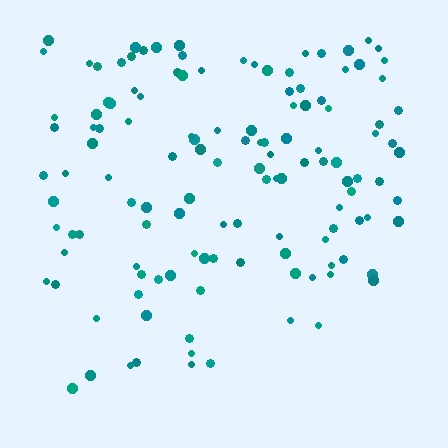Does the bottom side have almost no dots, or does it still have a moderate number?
Still a moderate number, just noticeably fewer than the top.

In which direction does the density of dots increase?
From bottom to top, with the top side densest.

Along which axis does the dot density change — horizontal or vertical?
Vertical.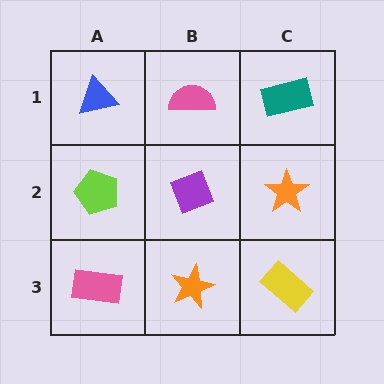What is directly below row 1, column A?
A lime pentagon.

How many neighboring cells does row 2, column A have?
3.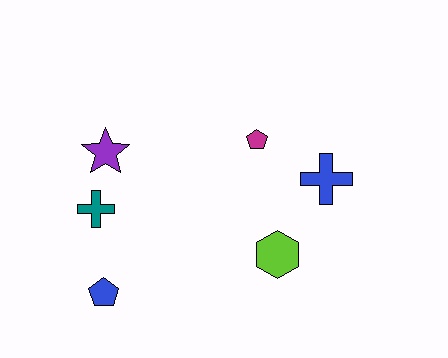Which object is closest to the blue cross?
The magenta pentagon is closest to the blue cross.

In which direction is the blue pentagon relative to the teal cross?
The blue pentagon is below the teal cross.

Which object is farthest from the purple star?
The blue cross is farthest from the purple star.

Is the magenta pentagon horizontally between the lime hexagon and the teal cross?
Yes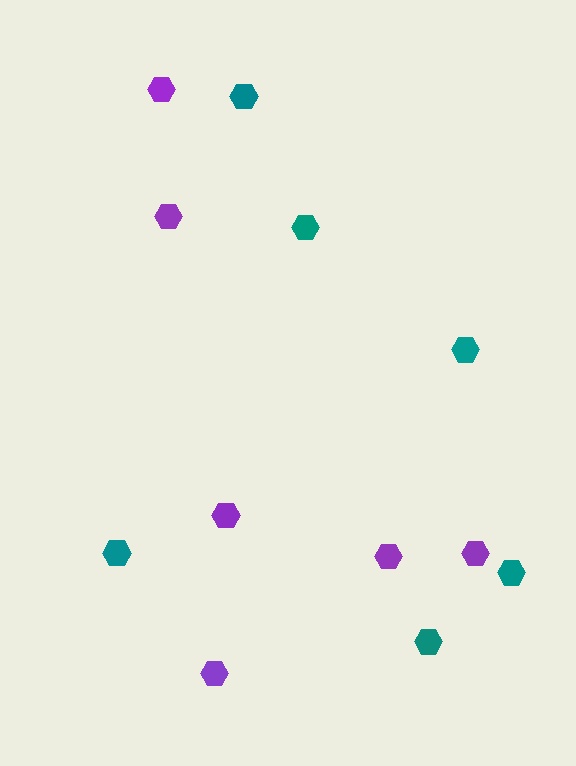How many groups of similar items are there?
There are 2 groups: one group of purple hexagons (6) and one group of teal hexagons (6).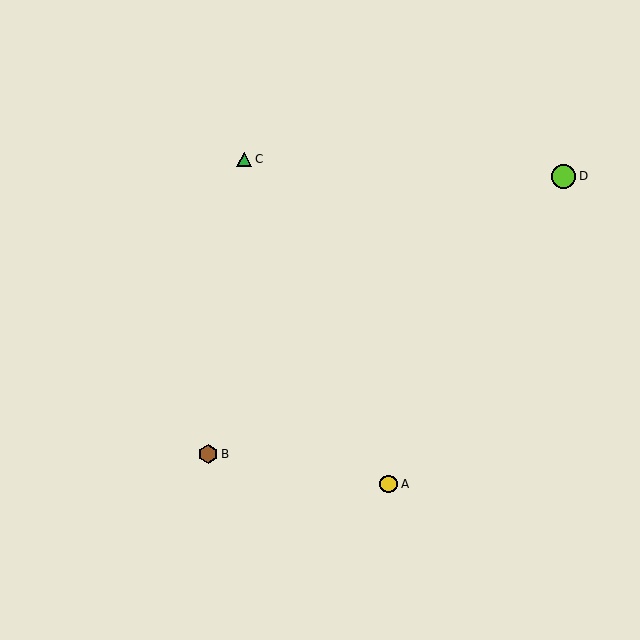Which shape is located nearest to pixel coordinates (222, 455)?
The brown hexagon (labeled B) at (208, 454) is nearest to that location.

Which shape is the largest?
The lime circle (labeled D) is the largest.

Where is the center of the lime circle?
The center of the lime circle is at (564, 176).